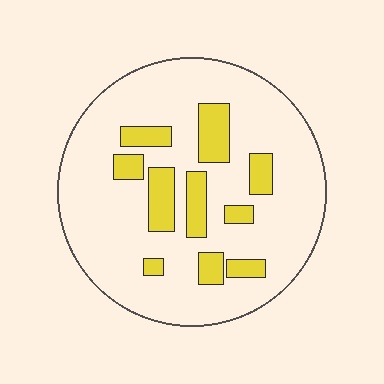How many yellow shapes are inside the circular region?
10.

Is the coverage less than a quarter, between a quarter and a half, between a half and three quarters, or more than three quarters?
Less than a quarter.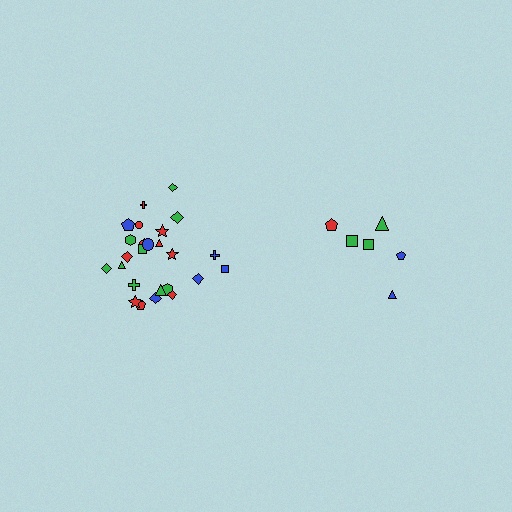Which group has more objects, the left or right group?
The left group.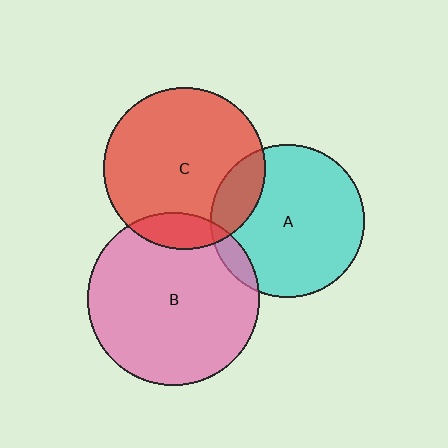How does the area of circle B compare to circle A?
Approximately 1.3 times.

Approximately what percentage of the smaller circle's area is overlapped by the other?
Approximately 10%.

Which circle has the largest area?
Circle B (pink).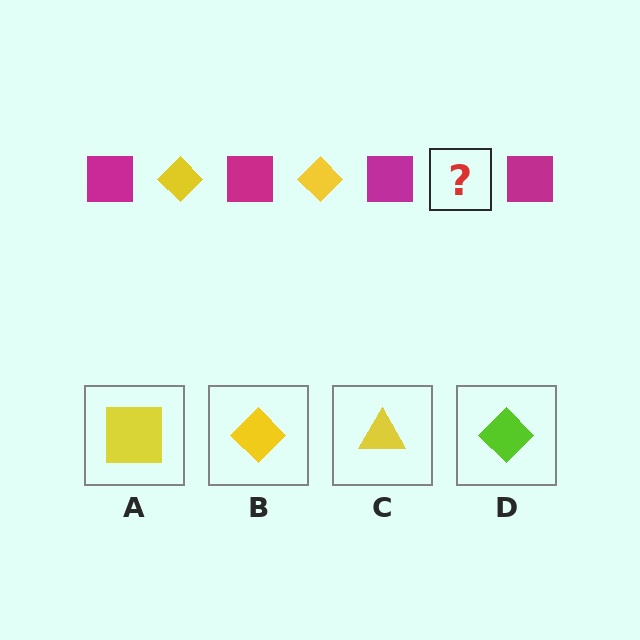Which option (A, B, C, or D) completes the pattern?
B.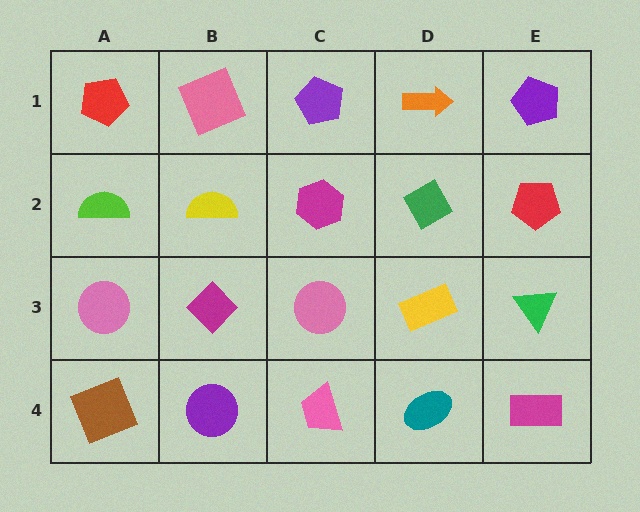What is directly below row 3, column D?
A teal ellipse.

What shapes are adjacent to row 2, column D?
An orange arrow (row 1, column D), a yellow rectangle (row 3, column D), a magenta hexagon (row 2, column C), a red pentagon (row 2, column E).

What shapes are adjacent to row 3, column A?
A lime semicircle (row 2, column A), a brown square (row 4, column A), a magenta diamond (row 3, column B).